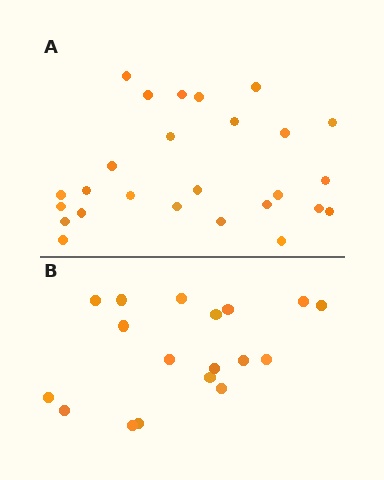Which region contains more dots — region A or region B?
Region A (the top region) has more dots.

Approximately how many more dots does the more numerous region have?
Region A has roughly 8 or so more dots than region B.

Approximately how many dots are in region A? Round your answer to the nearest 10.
About 30 dots. (The exact count is 26, which rounds to 30.)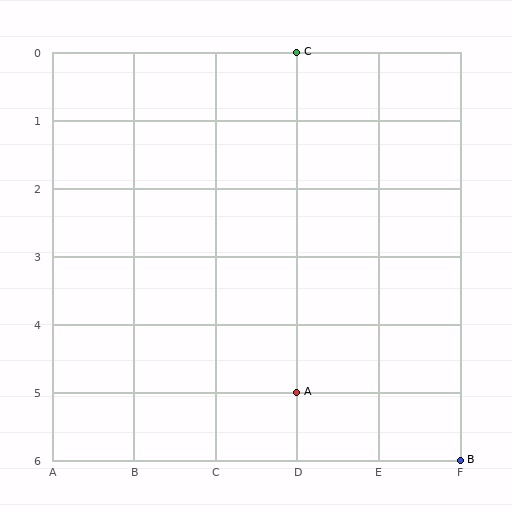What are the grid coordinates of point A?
Point A is at grid coordinates (D, 5).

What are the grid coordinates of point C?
Point C is at grid coordinates (D, 0).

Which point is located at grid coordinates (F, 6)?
Point B is at (F, 6).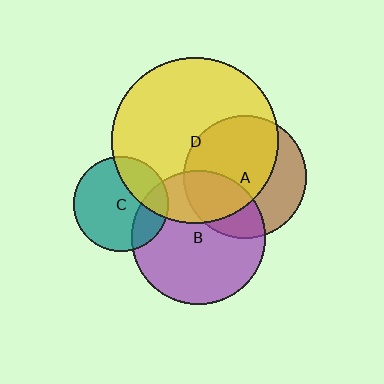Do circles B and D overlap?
Yes.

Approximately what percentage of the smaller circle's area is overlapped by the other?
Approximately 30%.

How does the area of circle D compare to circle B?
Approximately 1.5 times.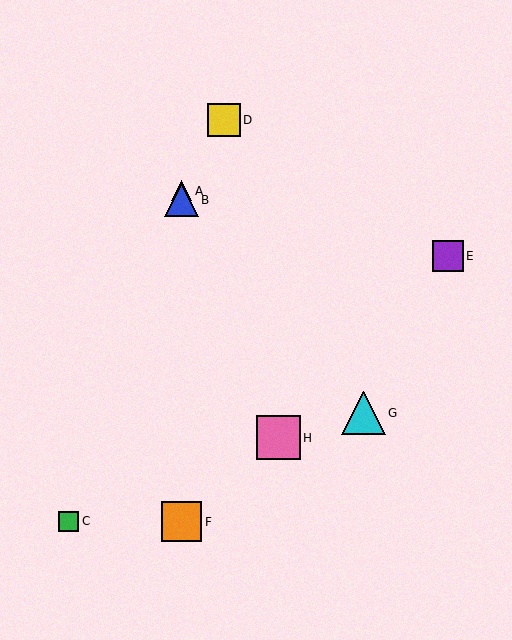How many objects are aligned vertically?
3 objects (A, B, F) are aligned vertically.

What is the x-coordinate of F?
Object F is at x≈181.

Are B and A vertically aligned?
Yes, both are at x≈181.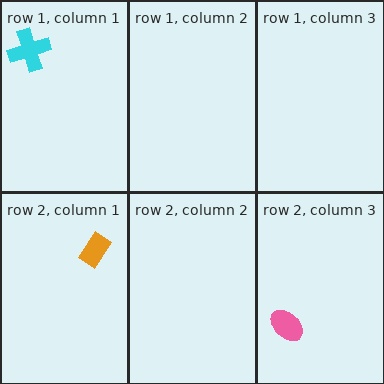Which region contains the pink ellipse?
The row 2, column 3 region.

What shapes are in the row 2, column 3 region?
The pink ellipse.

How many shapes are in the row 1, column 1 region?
1.